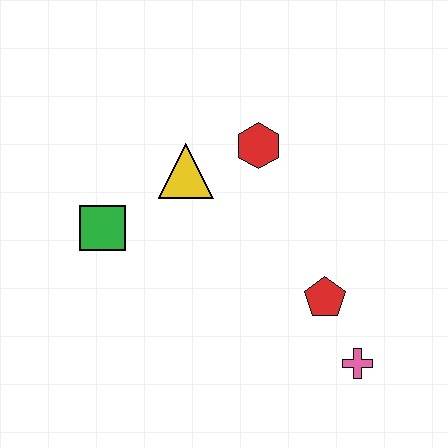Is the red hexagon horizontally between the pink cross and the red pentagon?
No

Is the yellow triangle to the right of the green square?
Yes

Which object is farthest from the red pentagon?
The green square is farthest from the red pentagon.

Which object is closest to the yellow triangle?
The red hexagon is closest to the yellow triangle.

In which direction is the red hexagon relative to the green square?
The red hexagon is to the right of the green square.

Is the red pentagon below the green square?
Yes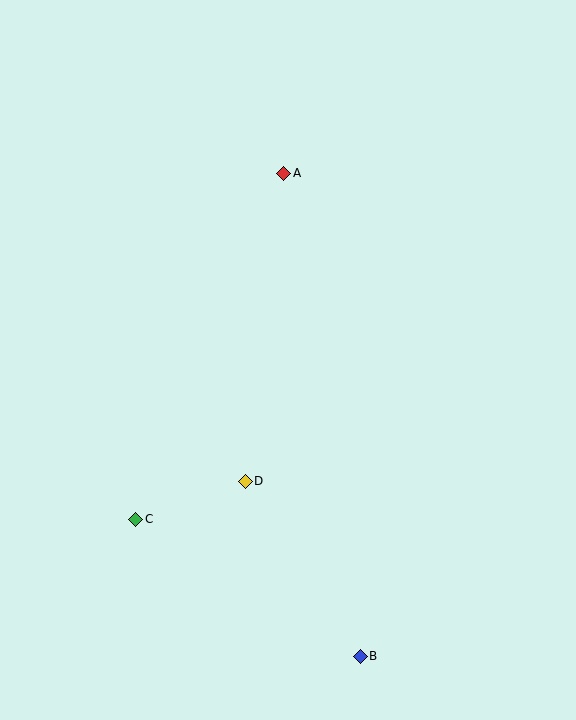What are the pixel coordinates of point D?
Point D is at (245, 481).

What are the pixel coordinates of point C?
Point C is at (136, 519).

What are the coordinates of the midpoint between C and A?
The midpoint between C and A is at (210, 346).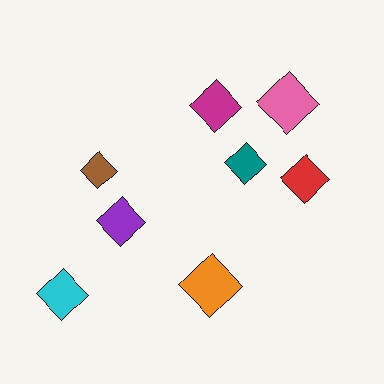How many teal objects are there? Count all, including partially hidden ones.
There is 1 teal object.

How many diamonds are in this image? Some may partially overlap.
There are 8 diamonds.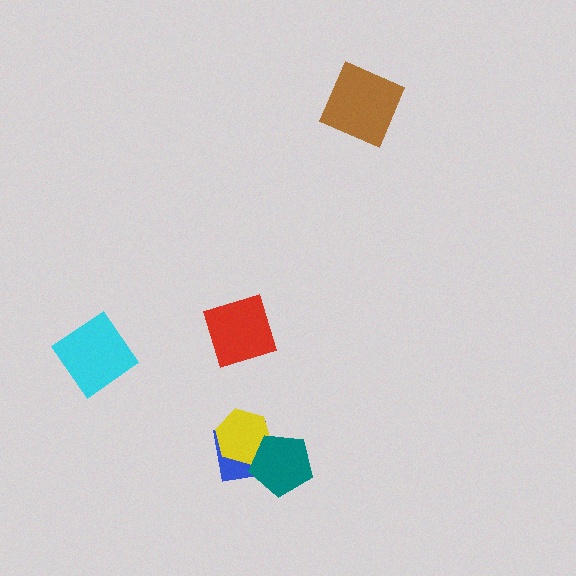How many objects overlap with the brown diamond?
0 objects overlap with the brown diamond.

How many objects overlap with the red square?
0 objects overlap with the red square.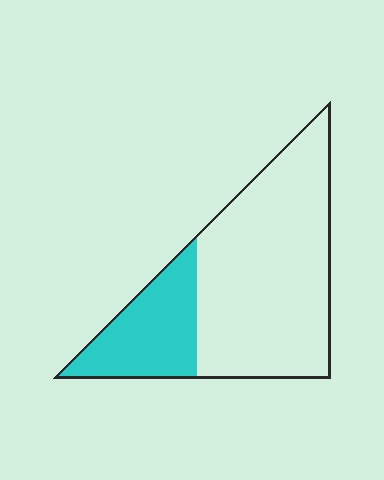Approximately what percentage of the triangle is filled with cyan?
Approximately 25%.